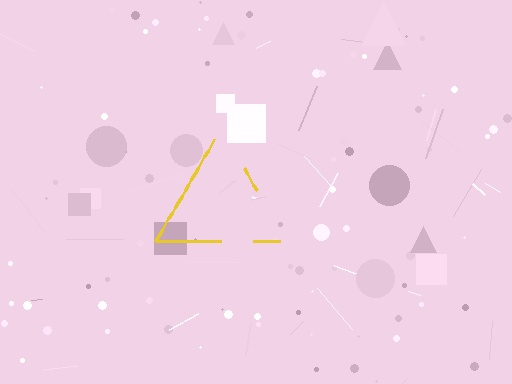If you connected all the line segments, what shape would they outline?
They would outline a triangle.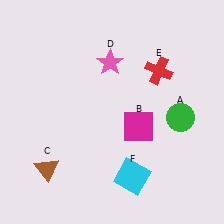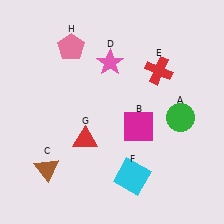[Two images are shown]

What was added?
A red triangle (G), a pink pentagon (H) were added in Image 2.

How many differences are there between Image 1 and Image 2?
There are 2 differences between the two images.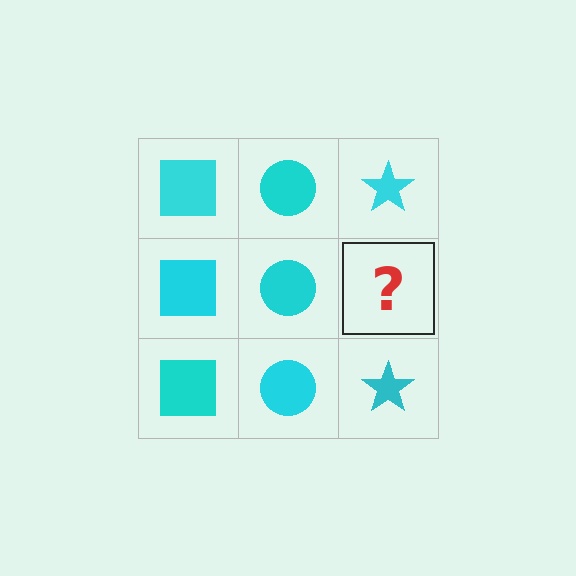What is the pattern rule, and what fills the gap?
The rule is that each column has a consistent shape. The gap should be filled with a cyan star.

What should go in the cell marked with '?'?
The missing cell should contain a cyan star.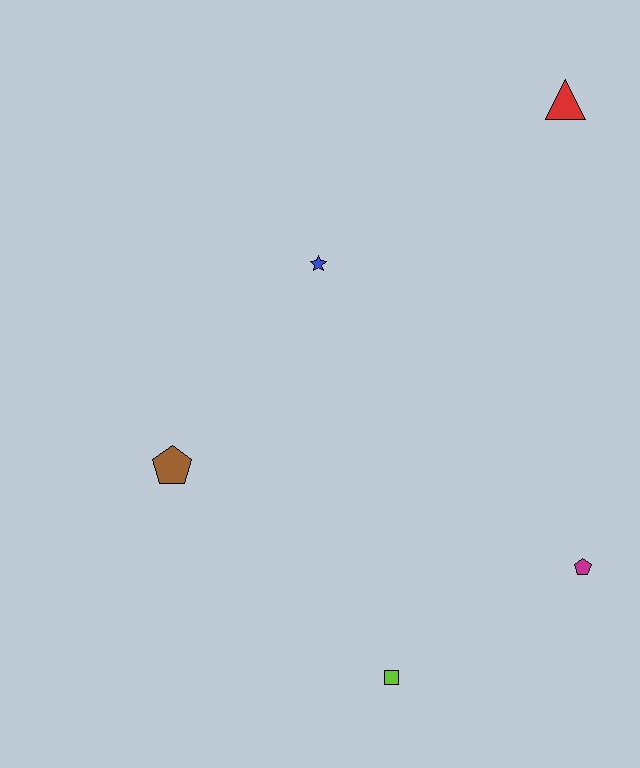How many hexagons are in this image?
There are no hexagons.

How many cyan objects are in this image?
There are no cyan objects.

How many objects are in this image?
There are 5 objects.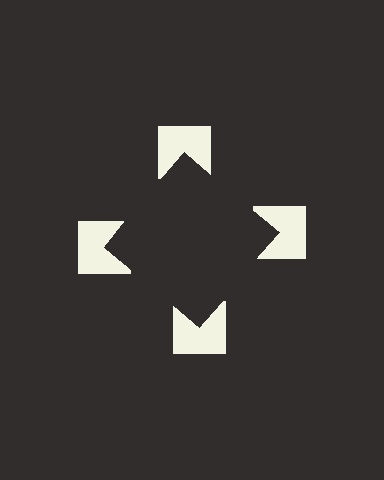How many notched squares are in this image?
There are 4 — one at each vertex of the illusory square.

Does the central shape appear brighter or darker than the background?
It typically appears slightly darker than the background, even though no actual brightness change is drawn.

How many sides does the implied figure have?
4 sides.